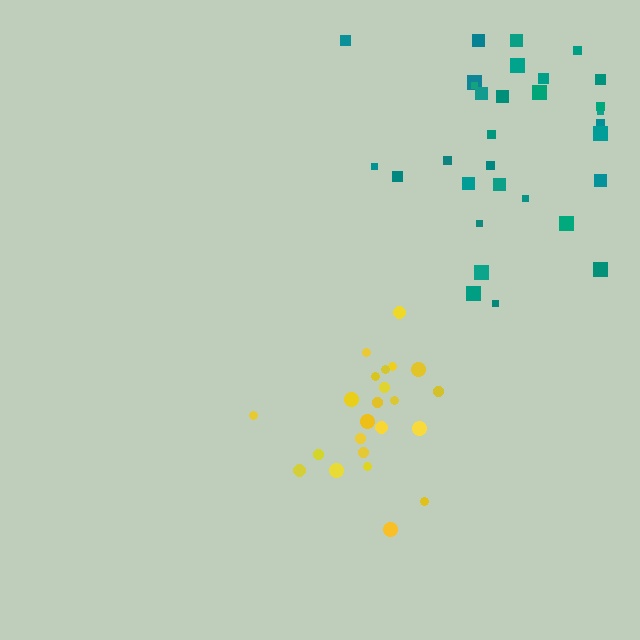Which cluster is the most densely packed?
Yellow.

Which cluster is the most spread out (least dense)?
Teal.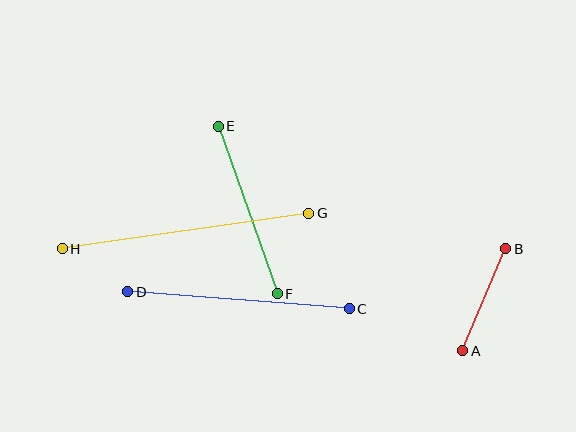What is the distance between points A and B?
The distance is approximately 110 pixels.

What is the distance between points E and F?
The distance is approximately 177 pixels.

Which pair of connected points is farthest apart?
Points G and H are farthest apart.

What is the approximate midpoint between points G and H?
The midpoint is at approximately (185, 231) pixels.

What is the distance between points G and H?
The distance is approximately 249 pixels.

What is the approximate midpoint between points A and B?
The midpoint is at approximately (484, 300) pixels.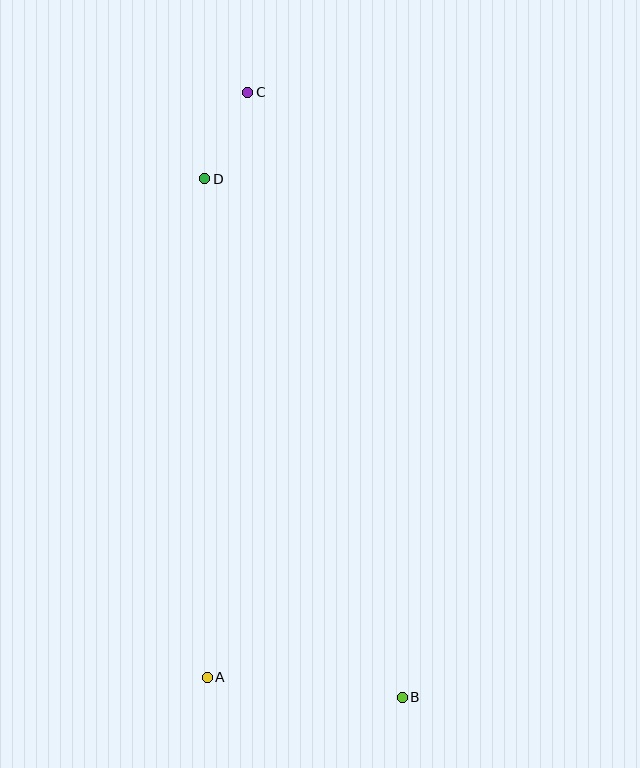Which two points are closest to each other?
Points C and D are closest to each other.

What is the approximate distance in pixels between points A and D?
The distance between A and D is approximately 499 pixels.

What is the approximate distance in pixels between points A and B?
The distance between A and B is approximately 196 pixels.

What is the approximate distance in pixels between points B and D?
The distance between B and D is approximately 555 pixels.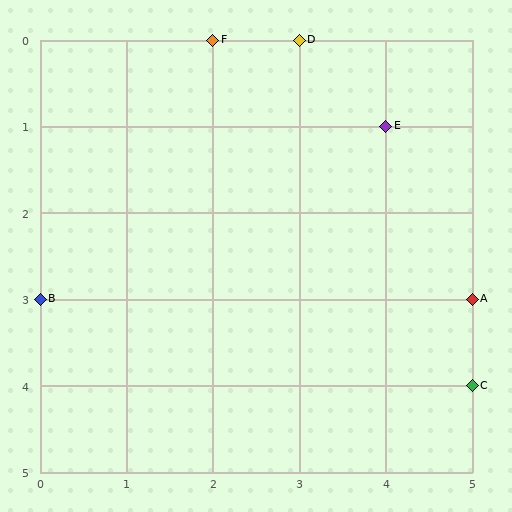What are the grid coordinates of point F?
Point F is at grid coordinates (2, 0).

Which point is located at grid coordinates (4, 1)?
Point E is at (4, 1).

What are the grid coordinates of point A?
Point A is at grid coordinates (5, 3).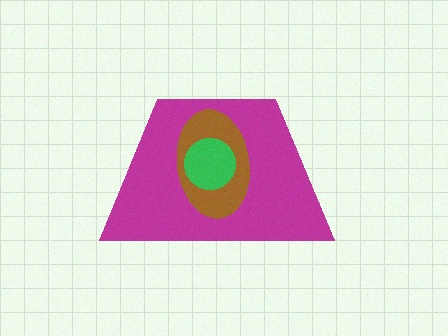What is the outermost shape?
The magenta trapezoid.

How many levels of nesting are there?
3.